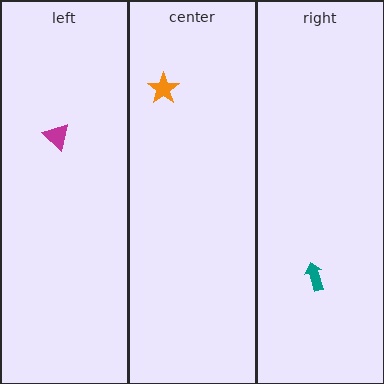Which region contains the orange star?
The center region.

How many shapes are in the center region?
1.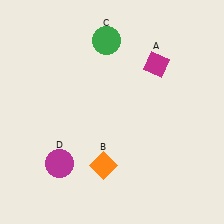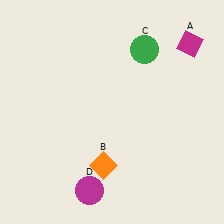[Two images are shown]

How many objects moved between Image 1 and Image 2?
3 objects moved between the two images.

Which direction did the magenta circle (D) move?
The magenta circle (D) moved right.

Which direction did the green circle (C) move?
The green circle (C) moved right.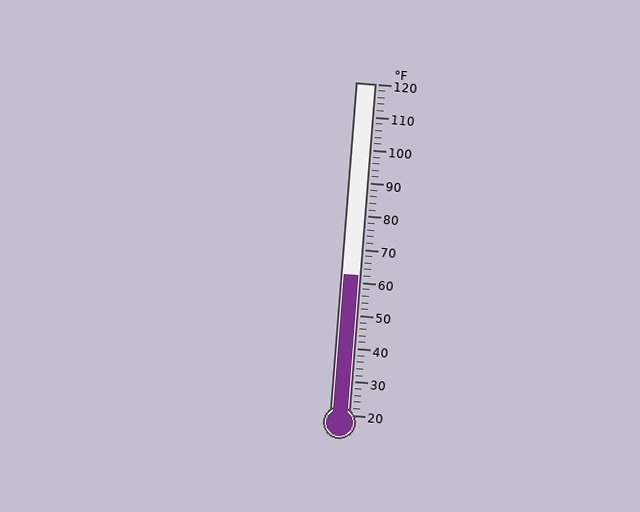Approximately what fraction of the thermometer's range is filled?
The thermometer is filled to approximately 40% of its range.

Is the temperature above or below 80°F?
The temperature is below 80°F.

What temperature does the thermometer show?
The thermometer shows approximately 62°F.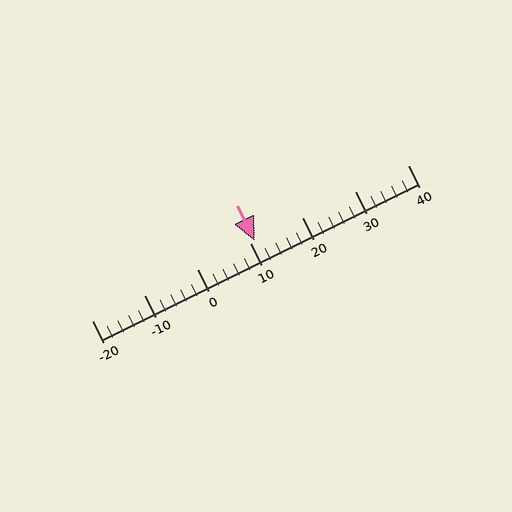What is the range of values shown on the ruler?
The ruler shows values from -20 to 40.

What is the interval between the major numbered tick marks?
The major tick marks are spaced 10 units apart.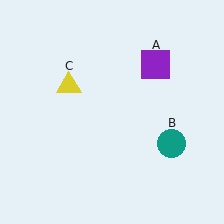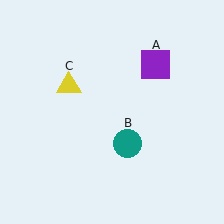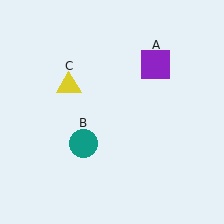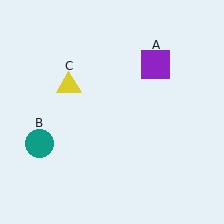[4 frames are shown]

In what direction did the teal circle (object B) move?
The teal circle (object B) moved left.